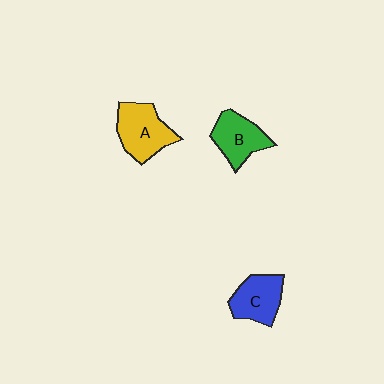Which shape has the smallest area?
Shape C (blue).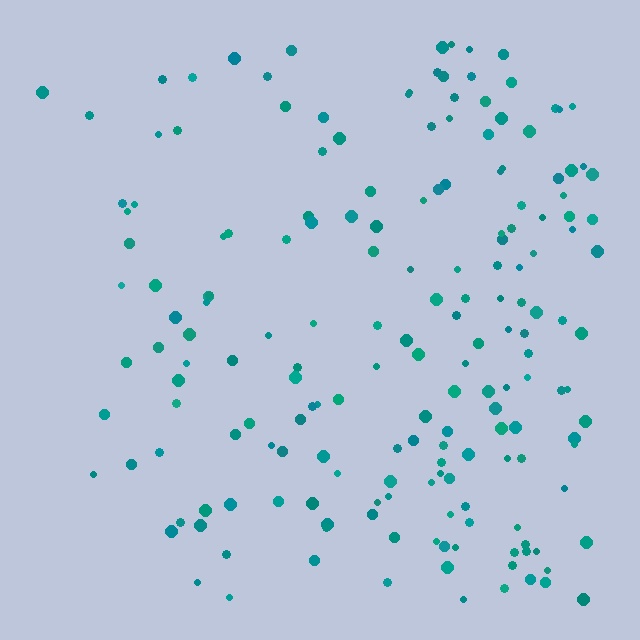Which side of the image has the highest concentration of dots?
The right.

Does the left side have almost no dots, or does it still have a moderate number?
Still a moderate number, just noticeably fewer than the right.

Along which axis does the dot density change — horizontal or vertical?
Horizontal.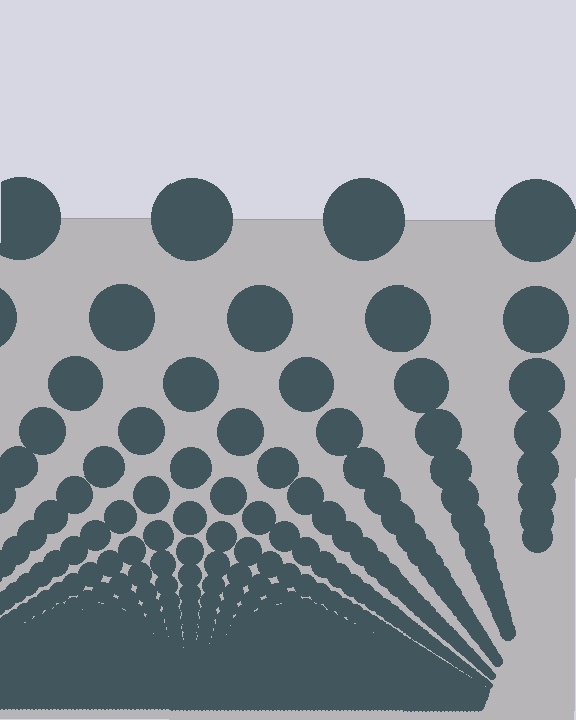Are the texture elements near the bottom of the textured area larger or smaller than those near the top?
Smaller. The gradient is inverted — elements near the bottom are smaller and denser.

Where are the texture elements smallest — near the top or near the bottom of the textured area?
Near the bottom.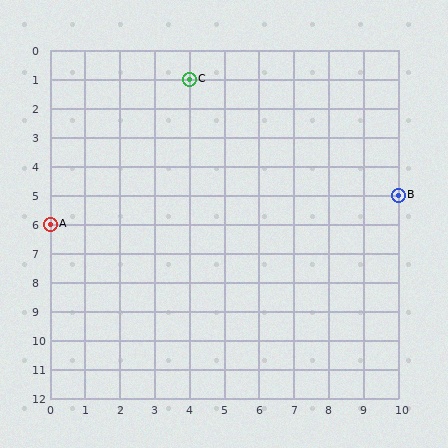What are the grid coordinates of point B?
Point B is at grid coordinates (10, 5).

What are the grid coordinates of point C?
Point C is at grid coordinates (4, 1).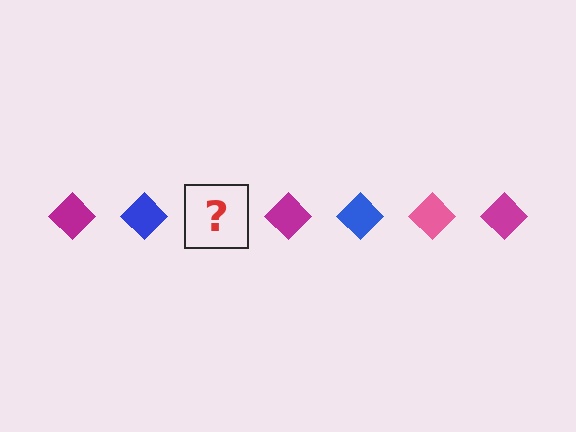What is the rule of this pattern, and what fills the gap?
The rule is that the pattern cycles through magenta, blue, pink diamonds. The gap should be filled with a pink diamond.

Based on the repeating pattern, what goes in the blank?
The blank should be a pink diamond.